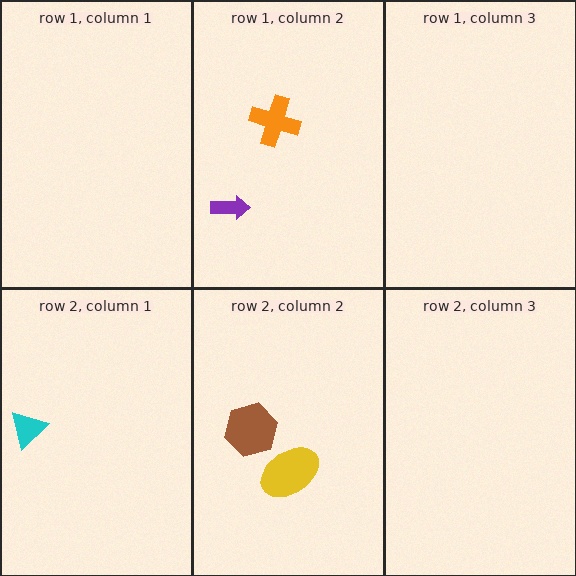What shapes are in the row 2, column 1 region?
The cyan triangle.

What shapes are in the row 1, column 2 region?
The orange cross, the purple arrow.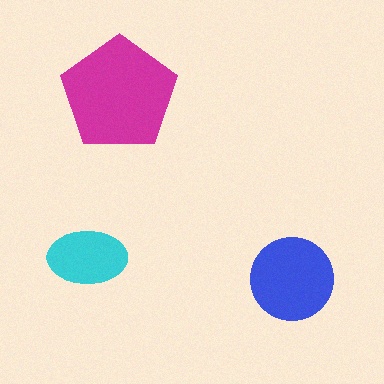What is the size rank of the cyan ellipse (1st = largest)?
3rd.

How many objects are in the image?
There are 3 objects in the image.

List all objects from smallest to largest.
The cyan ellipse, the blue circle, the magenta pentagon.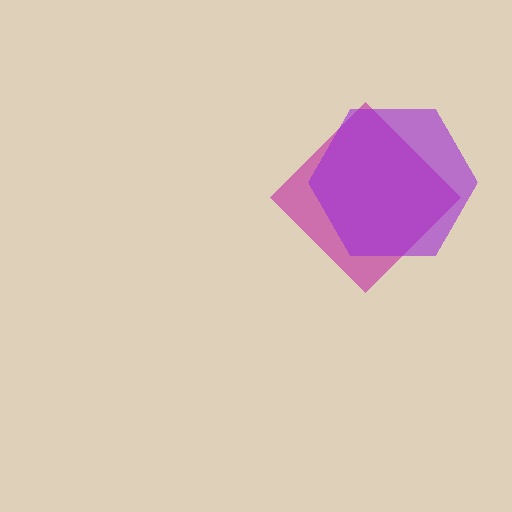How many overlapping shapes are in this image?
There are 2 overlapping shapes in the image.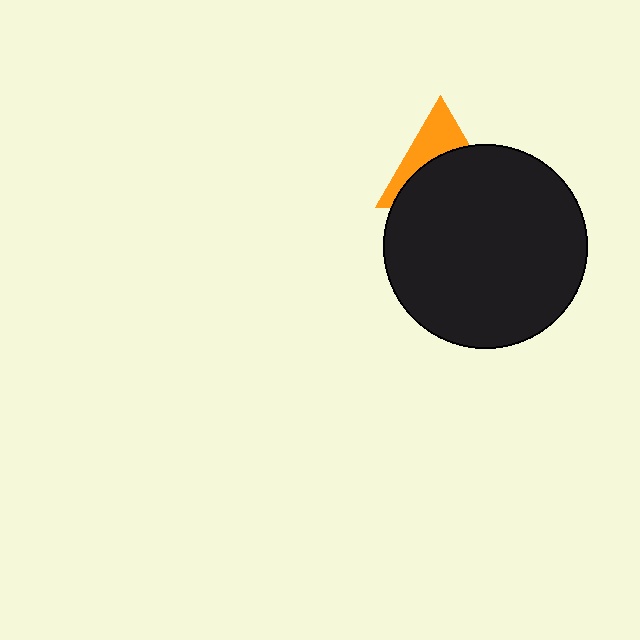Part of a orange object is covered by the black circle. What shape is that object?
It is a triangle.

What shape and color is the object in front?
The object in front is a black circle.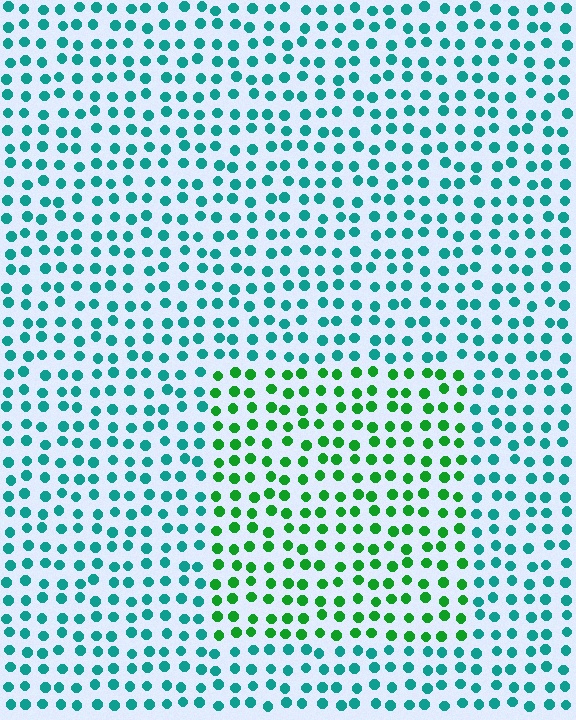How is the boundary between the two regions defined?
The boundary is defined purely by a slight shift in hue (about 46 degrees). Spacing, size, and orientation are identical on both sides.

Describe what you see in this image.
The image is filled with small teal elements in a uniform arrangement. A rectangle-shaped region is visible where the elements are tinted to a slightly different hue, forming a subtle color boundary.